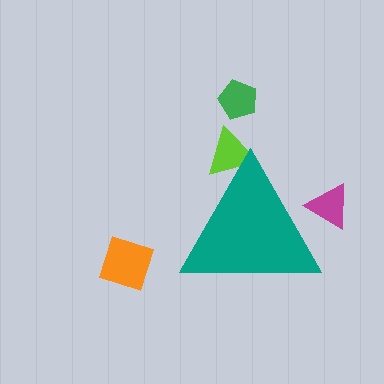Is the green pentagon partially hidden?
No, the green pentagon is fully visible.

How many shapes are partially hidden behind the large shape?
2 shapes are partially hidden.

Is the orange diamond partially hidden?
No, the orange diamond is fully visible.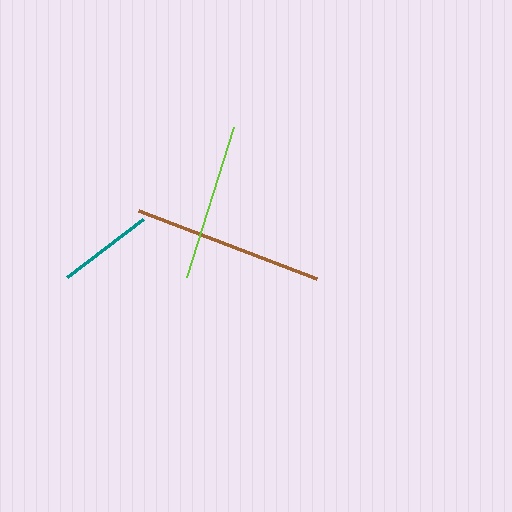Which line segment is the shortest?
The teal line is the shortest at approximately 95 pixels.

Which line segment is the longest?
The brown line is the longest at approximately 191 pixels.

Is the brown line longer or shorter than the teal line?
The brown line is longer than the teal line.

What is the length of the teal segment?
The teal segment is approximately 95 pixels long.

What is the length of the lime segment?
The lime segment is approximately 157 pixels long.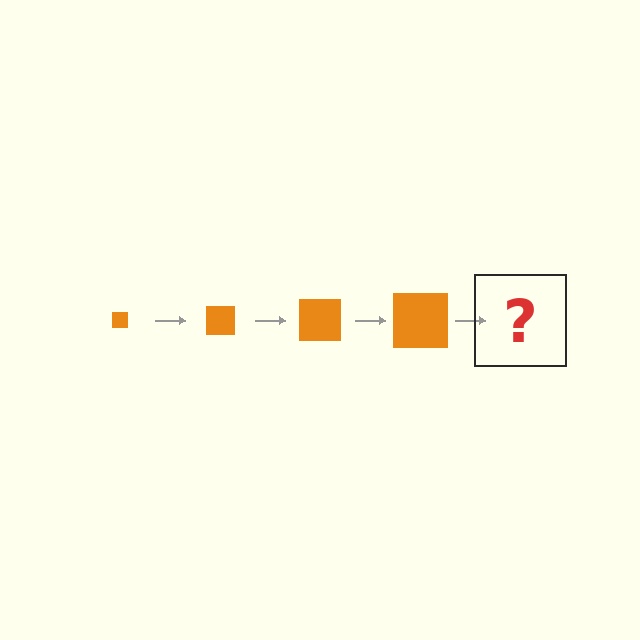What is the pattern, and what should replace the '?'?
The pattern is that the square gets progressively larger each step. The '?' should be an orange square, larger than the previous one.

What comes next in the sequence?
The next element should be an orange square, larger than the previous one.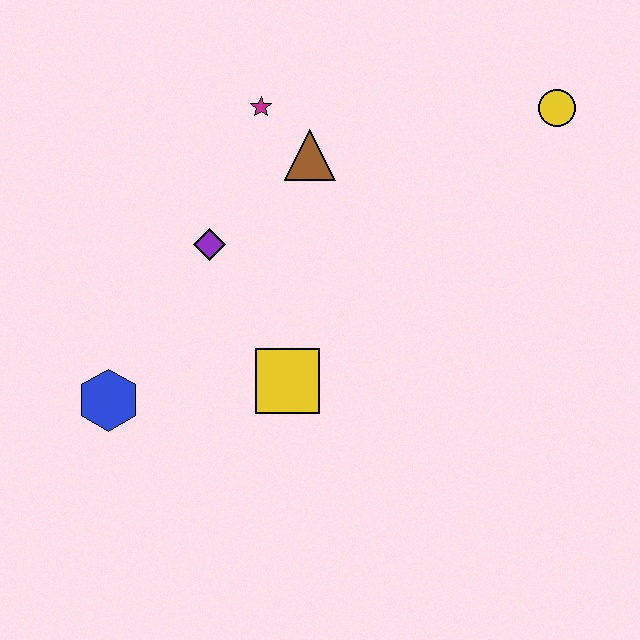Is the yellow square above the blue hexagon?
Yes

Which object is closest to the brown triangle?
The magenta star is closest to the brown triangle.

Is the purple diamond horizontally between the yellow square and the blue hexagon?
Yes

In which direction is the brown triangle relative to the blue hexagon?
The brown triangle is above the blue hexagon.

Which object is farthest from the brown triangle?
The blue hexagon is farthest from the brown triangle.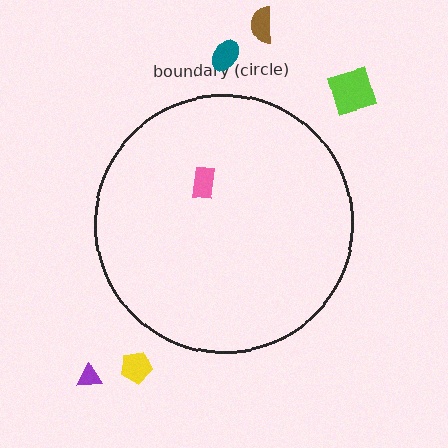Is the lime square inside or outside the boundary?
Outside.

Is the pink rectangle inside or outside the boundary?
Inside.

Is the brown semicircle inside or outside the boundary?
Outside.